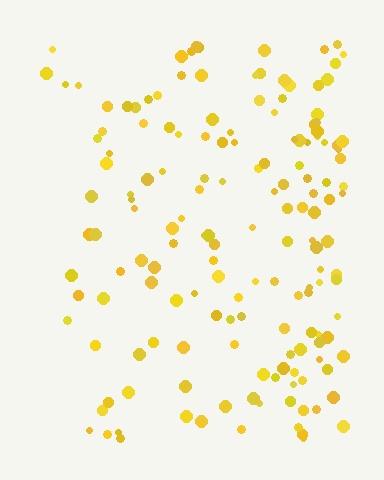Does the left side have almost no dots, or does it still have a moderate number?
Still a moderate number, just noticeably fewer than the right.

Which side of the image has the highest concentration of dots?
The right.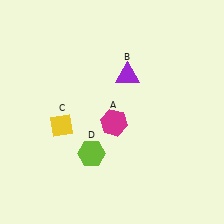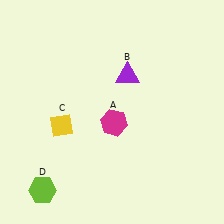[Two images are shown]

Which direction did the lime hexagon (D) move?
The lime hexagon (D) moved left.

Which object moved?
The lime hexagon (D) moved left.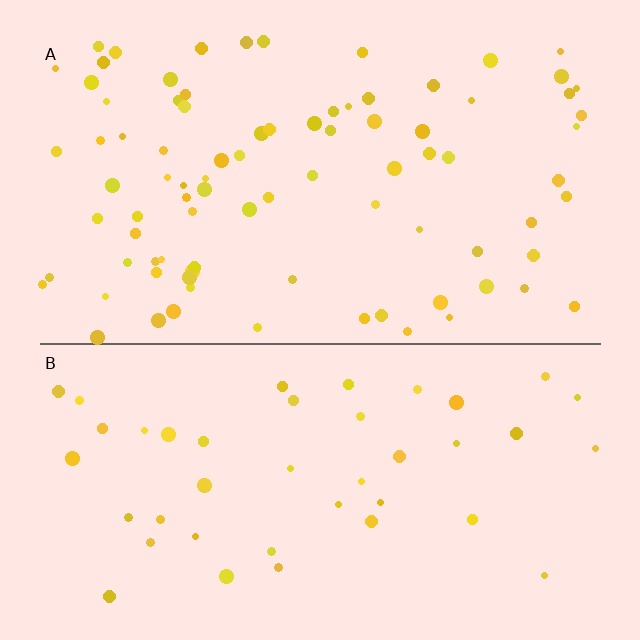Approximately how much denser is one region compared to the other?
Approximately 2.0× — region A over region B.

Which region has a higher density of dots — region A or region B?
A (the top).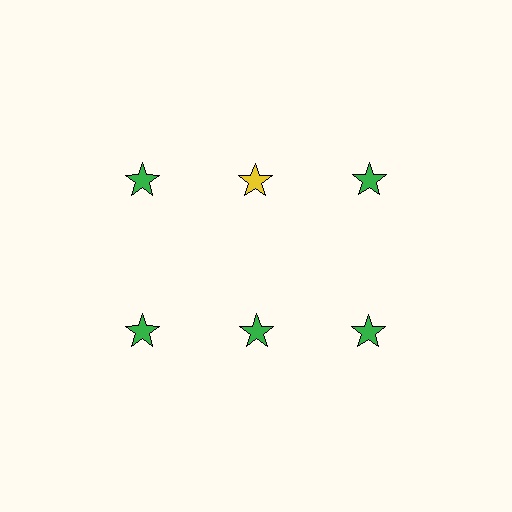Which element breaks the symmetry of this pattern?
The yellow star in the top row, second from left column breaks the symmetry. All other shapes are green stars.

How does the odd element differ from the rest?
It has a different color: yellow instead of green.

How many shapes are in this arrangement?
There are 6 shapes arranged in a grid pattern.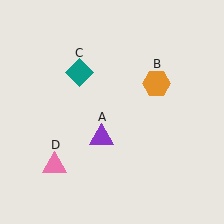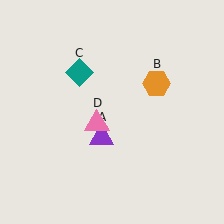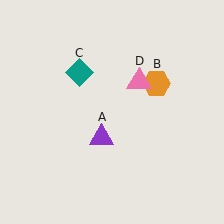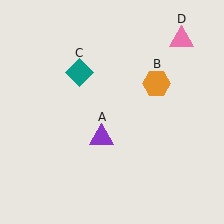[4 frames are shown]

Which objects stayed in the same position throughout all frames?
Purple triangle (object A) and orange hexagon (object B) and teal diamond (object C) remained stationary.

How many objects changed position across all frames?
1 object changed position: pink triangle (object D).